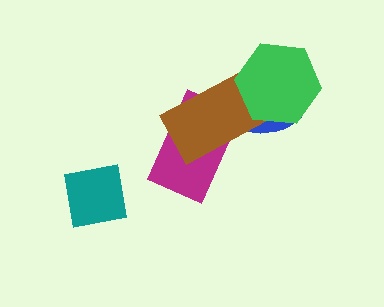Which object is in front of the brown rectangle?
The green hexagon is in front of the brown rectangle.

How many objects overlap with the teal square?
0 objects overlap with the teal square.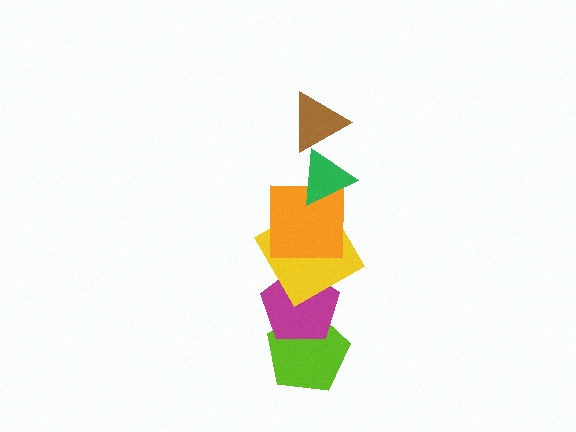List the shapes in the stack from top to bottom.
From top to bottom: the brown triangle, the green triangle, the orange square, the yellow square, the magenta pentagon, the lime pentagon.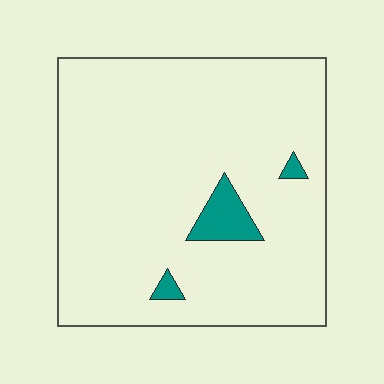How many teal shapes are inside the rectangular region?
3.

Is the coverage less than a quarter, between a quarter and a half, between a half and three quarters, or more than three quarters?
Less than a quarter.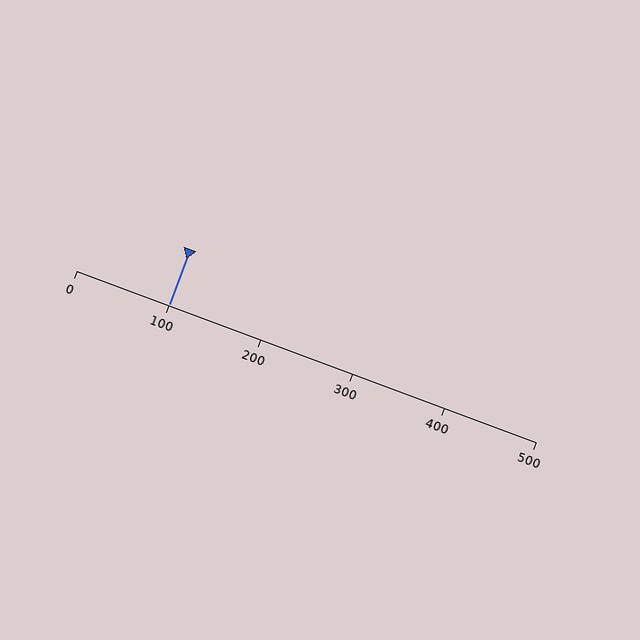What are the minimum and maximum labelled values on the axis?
The axis runs from 0 to 500.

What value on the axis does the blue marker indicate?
The marker indicates approximately 100.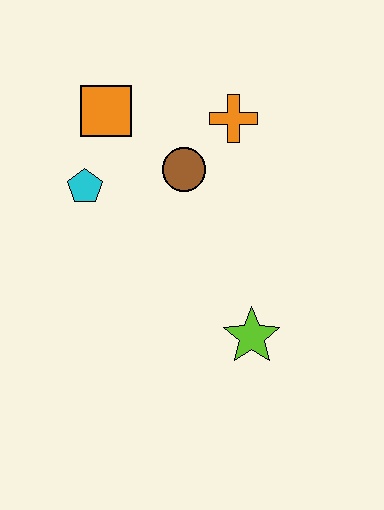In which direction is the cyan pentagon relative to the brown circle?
The cyan pentagon is to the left of the brown circle.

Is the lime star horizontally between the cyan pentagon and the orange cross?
No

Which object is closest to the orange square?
The cyan pentagon is closest to the orange square.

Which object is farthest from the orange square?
The lime star is farthest from the orange square.